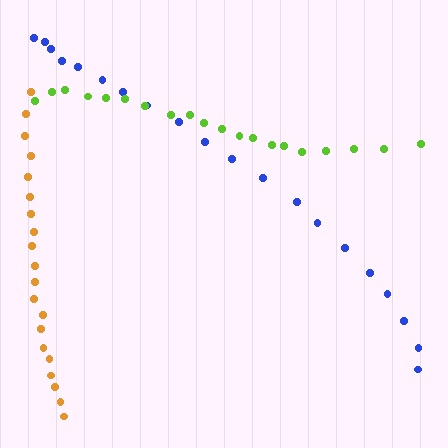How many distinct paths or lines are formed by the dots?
There are 3 distinct paths.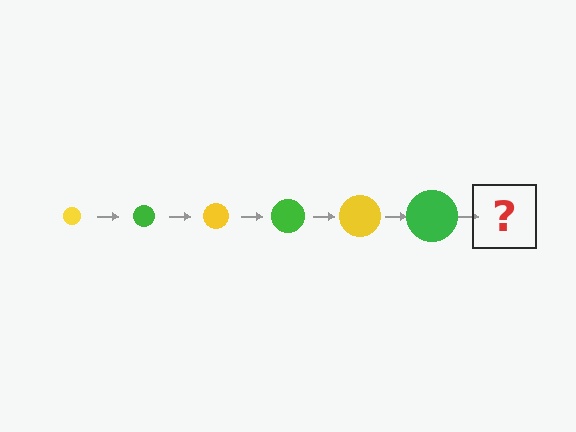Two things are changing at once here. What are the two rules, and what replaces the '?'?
The two rules are that the circle grows larger each step and the color cycles through yellow and green. The '?' should be a yellow circle, larger than the previous one.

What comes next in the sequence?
The next element should be a yellow circle, larger than the previous one.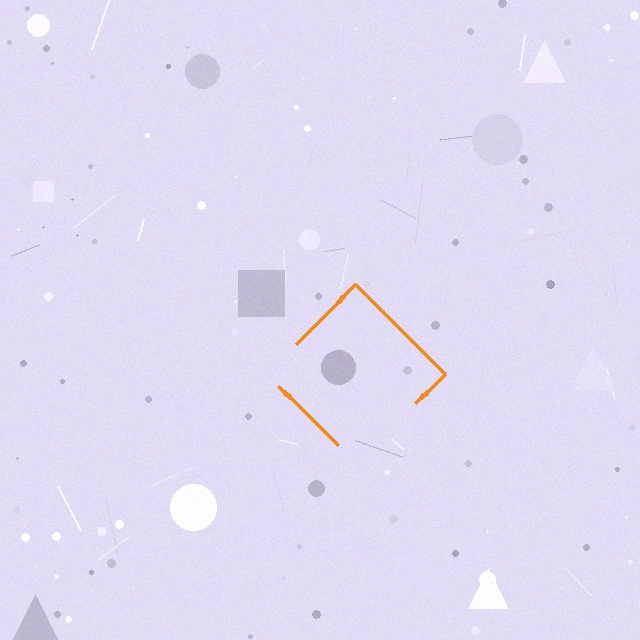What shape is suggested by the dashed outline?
The dashed outline suggests a diamond.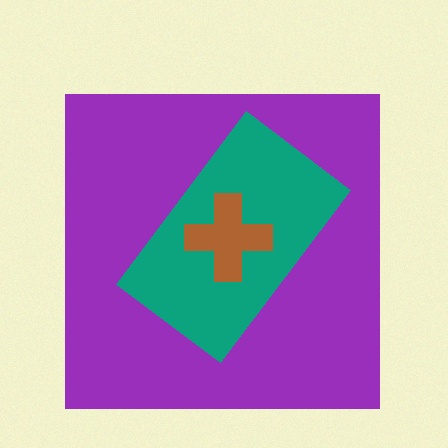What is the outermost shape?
The purple square.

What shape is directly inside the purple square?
The teal rectangle.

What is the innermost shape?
The brown cross.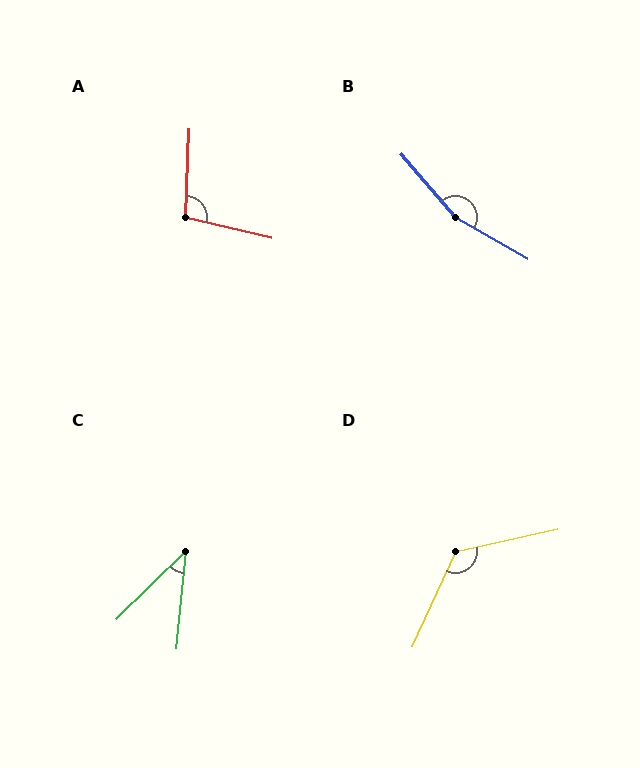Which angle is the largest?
B, at approximately 161 degrees.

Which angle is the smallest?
C, at approximately 40 degrees.